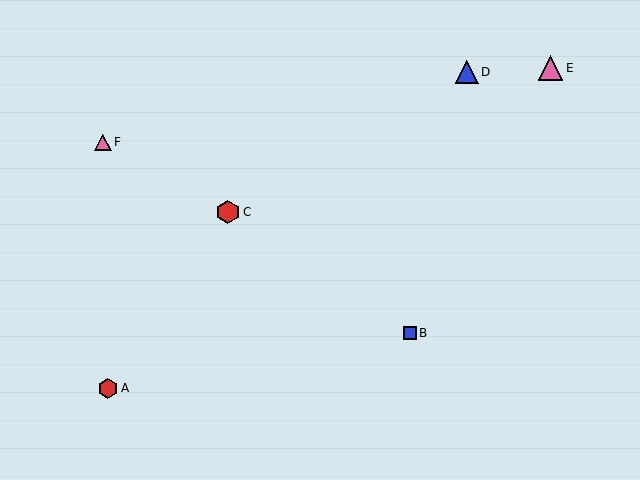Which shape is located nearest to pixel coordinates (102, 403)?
The red hexagon (labeled A) at (108, 388) is nearest to that location.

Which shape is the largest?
The pink triangle (labeled E) is the largest.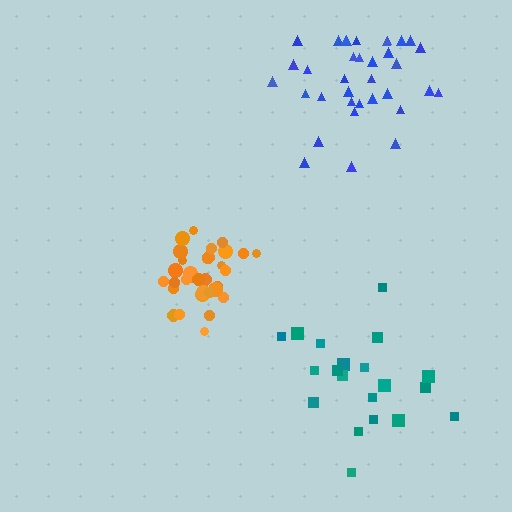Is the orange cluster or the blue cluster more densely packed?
Orange.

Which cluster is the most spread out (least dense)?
Teal.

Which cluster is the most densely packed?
Orange.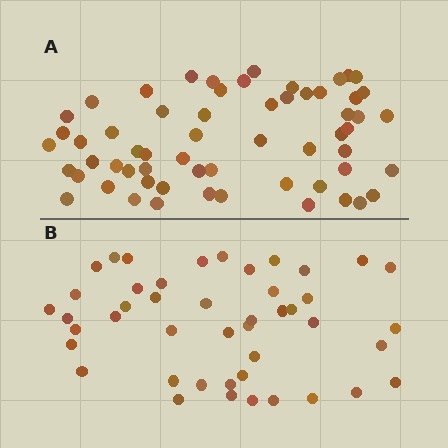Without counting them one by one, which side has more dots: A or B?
Region A (the top region) has more dots.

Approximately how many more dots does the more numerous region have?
Region A has approximately 15 more dots than region B.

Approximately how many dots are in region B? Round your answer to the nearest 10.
About 40 dots. (The exact count is 45, which rounds to 40.)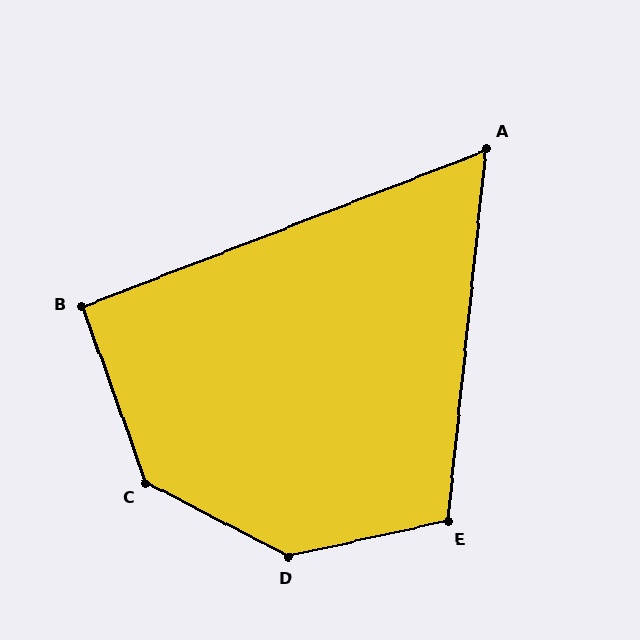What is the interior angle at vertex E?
Approximately 108 degrees (obtuse).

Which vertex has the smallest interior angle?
A, at approximately 63 degrees.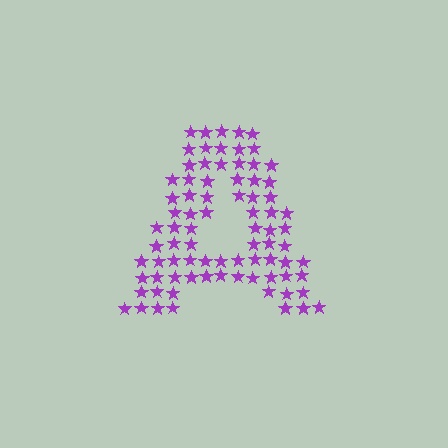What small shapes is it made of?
It is made of small stars.